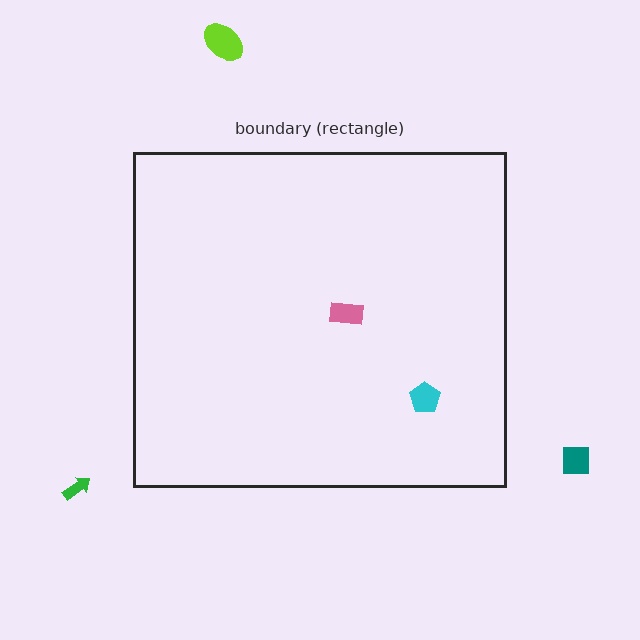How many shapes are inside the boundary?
2 inside, 3 outside.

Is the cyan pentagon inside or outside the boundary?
Inside.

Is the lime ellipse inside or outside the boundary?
Outside.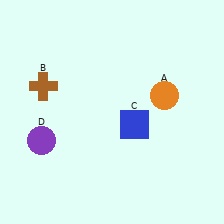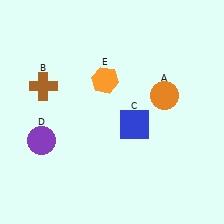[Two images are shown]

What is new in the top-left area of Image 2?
An orange hexagon (E) was added in the top-left area of Image 2.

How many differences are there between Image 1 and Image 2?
There is 1 difference between the two images.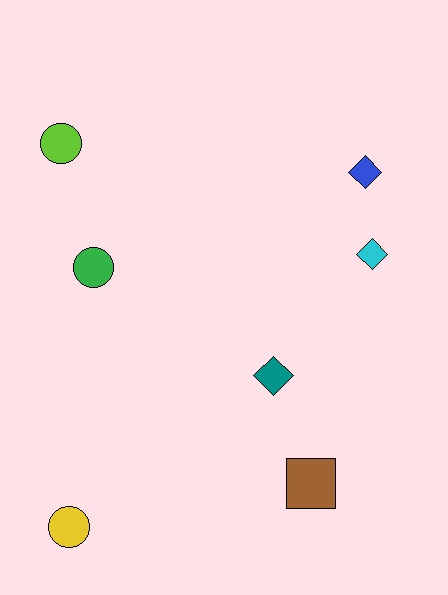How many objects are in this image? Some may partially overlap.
There are 7 objects.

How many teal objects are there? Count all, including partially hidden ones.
There is 1 teal object.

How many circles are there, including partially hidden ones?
There are 3 circles.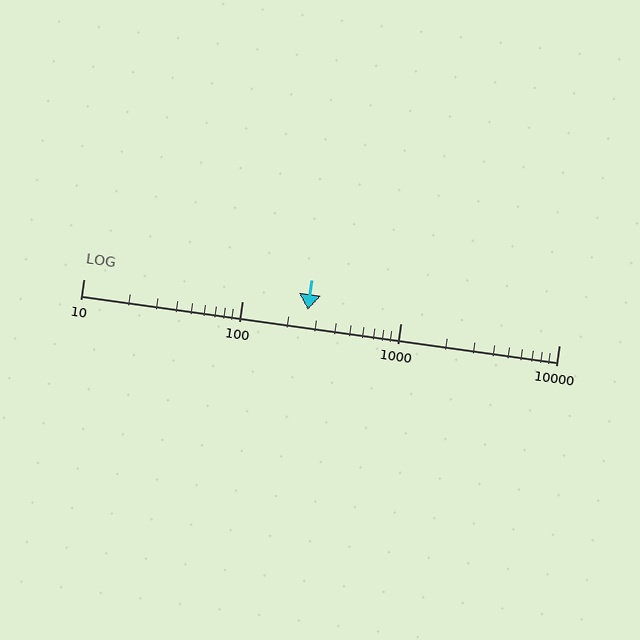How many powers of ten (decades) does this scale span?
The scale spans 3 decades, from 10 to 10000.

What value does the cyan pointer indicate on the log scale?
The pointer indicates approximately 260.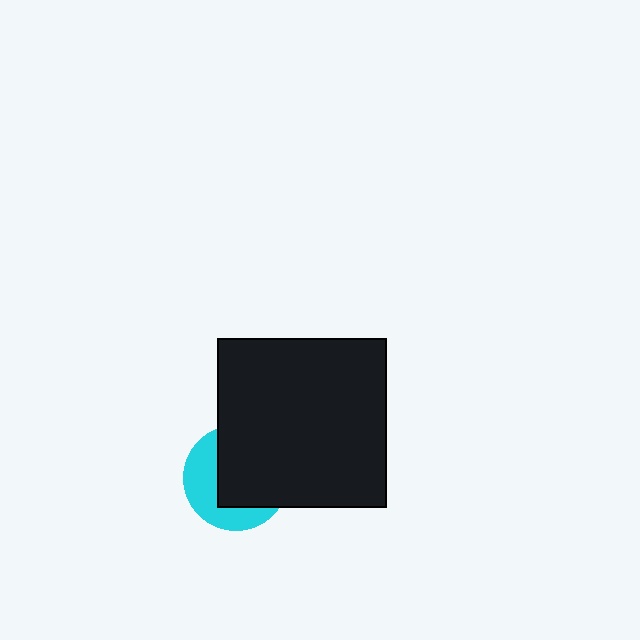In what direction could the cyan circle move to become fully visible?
The cyan circle could move toward the lower-left. That would shift it out from behind the black square entirely.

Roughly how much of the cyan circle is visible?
A small part of it is visible (roughly 41%).